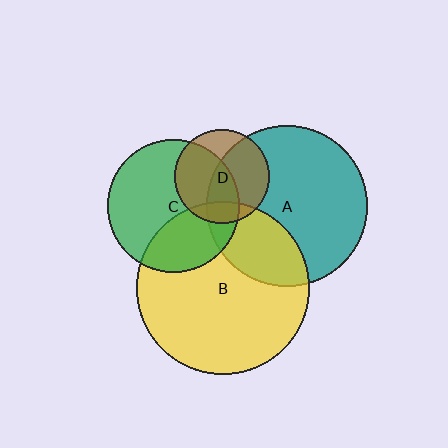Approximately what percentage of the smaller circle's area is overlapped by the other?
Approximately 55%.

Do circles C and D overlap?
Yes.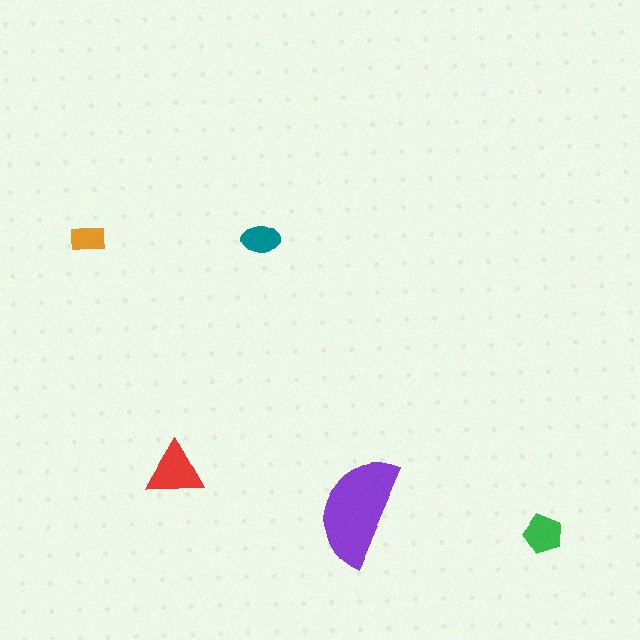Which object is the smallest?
The orange rectangle.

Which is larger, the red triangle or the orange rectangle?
The red triangle.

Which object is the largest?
The purple semicircle.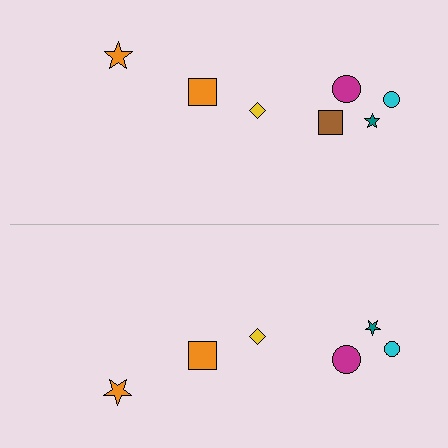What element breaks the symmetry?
A brown square is missing from the bottom side.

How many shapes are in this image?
There are 13 shapes in this image.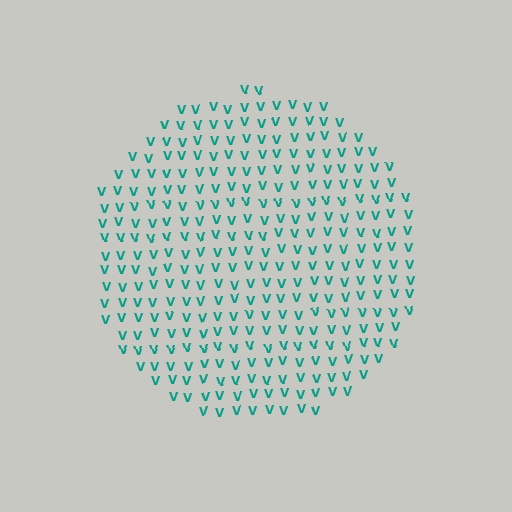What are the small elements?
The small elements are letter V's.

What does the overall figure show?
The overall figure shows a circle.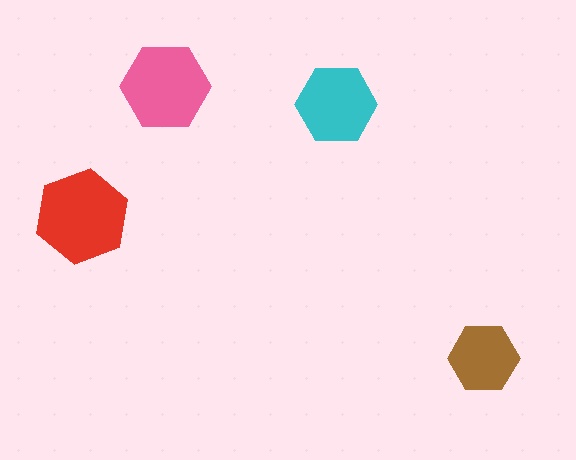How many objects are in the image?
There are 4 objects in the image.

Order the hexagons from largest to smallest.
the red one, the pink one, the cyan one, the brown one.